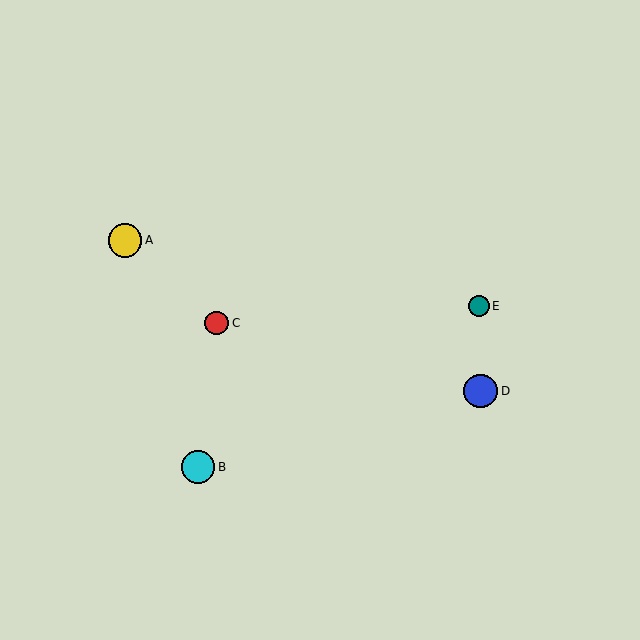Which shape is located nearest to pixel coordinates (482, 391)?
The blue circle (labeled D) at (481, 391) is nearest to that location.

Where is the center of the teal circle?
The center of the teal circle is at (479, 306).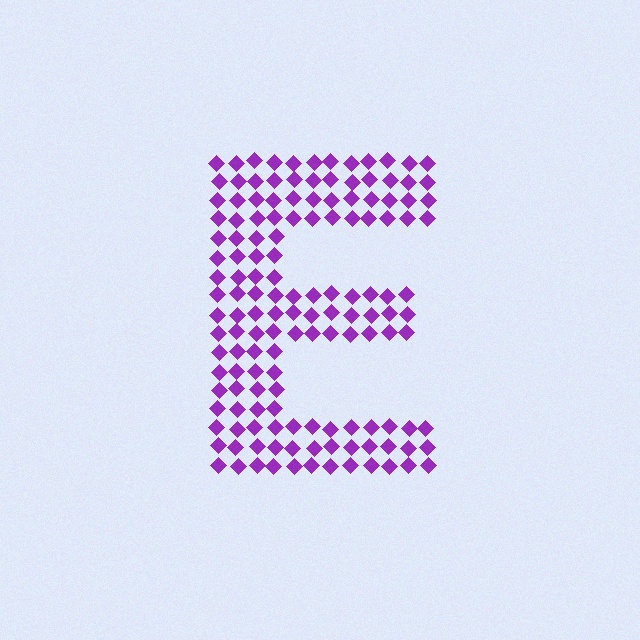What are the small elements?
The small elements are diamonds.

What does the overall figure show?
The overall figure shows the letter E.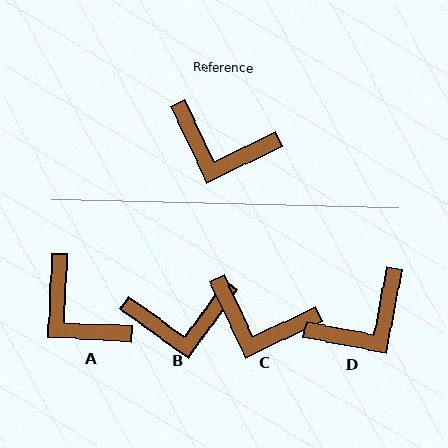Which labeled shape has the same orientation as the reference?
C.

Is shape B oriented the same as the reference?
No, it is off by about 29 degrees.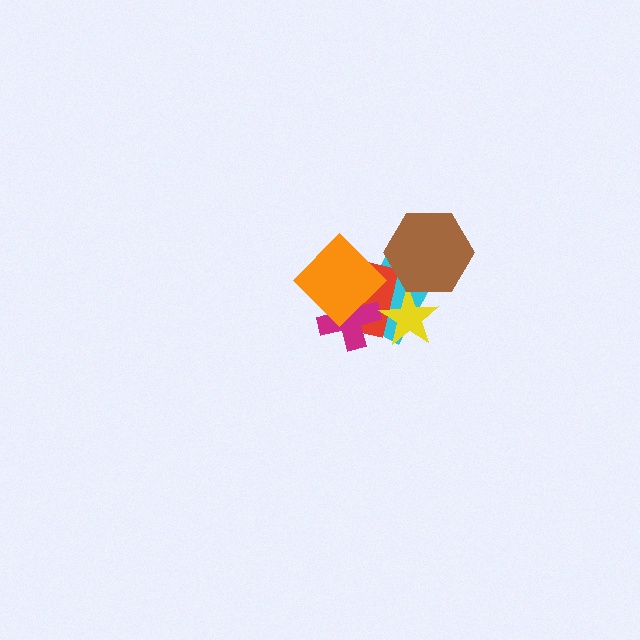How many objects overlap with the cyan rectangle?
5 objects overlap with the cyan rectangle.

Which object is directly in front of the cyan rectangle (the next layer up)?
The red rectangle is directly in front of the cyan rectangle.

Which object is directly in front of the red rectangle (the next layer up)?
The magenta cross is directly in front of the red rectangle.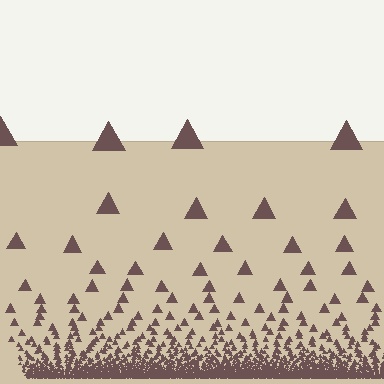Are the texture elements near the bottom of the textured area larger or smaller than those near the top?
Smaller. The gradient is inverted — elements near the bottom are smaller and denser.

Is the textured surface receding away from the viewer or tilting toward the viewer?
The surface appears to tilt toward the viewer. Texture elements get larger and sparser toward the top.